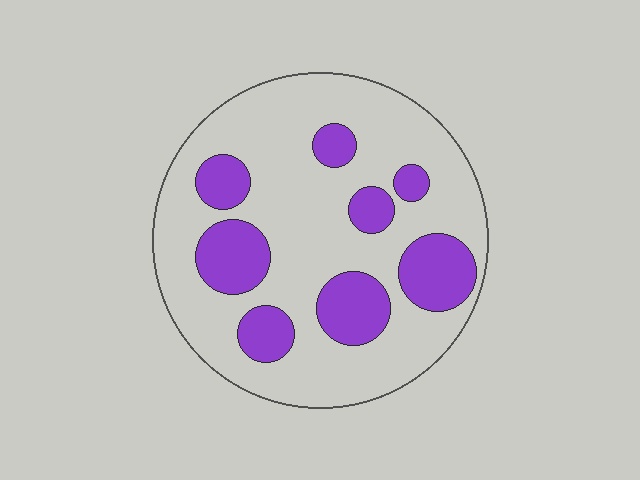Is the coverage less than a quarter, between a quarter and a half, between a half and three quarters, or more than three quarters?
Between a quarter and a half.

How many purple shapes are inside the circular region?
8.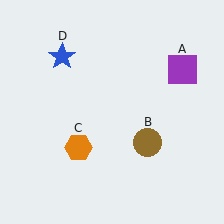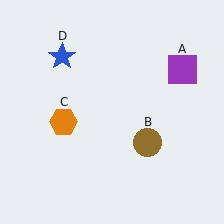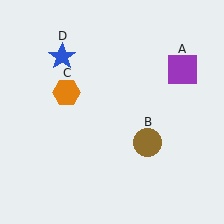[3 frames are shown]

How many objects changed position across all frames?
1 object changed position: orange hexagon (object C).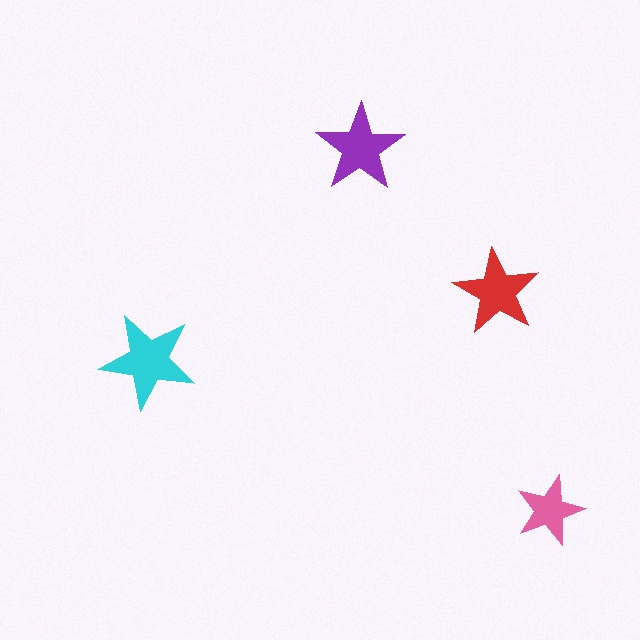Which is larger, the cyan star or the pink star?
The cyan one.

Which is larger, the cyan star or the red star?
The cyan one.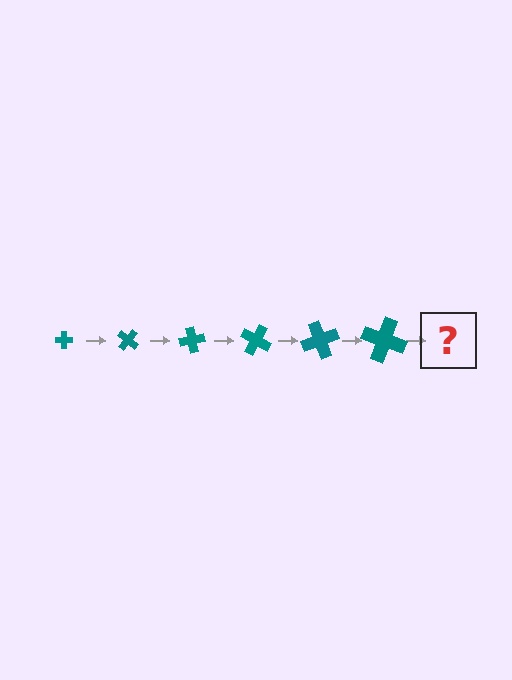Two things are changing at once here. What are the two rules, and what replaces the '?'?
The two rules are that the cross grows larger each step and it rotates 40 degrees each step. The '?' should be a cross, larger than the previous one and rotated 240 degrees from the start.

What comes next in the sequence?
The next element should be a cross, larger than the previous one and rotated 240 degrees from the start.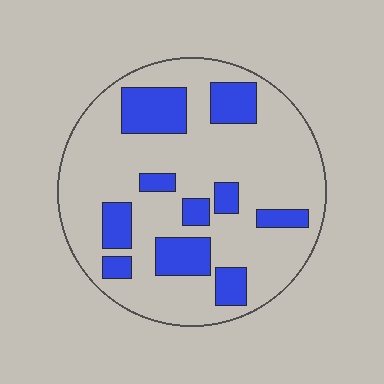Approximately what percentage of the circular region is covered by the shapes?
Approximately 25%.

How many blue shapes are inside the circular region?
10.